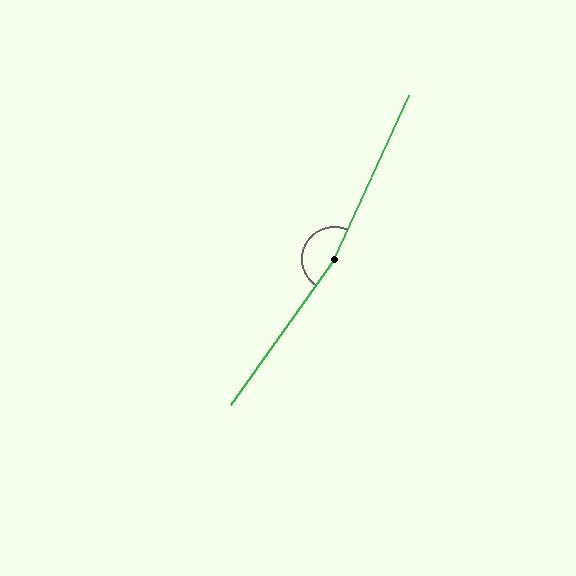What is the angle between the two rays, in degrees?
Approximately 169 degrees.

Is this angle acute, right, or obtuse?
It is obtuse.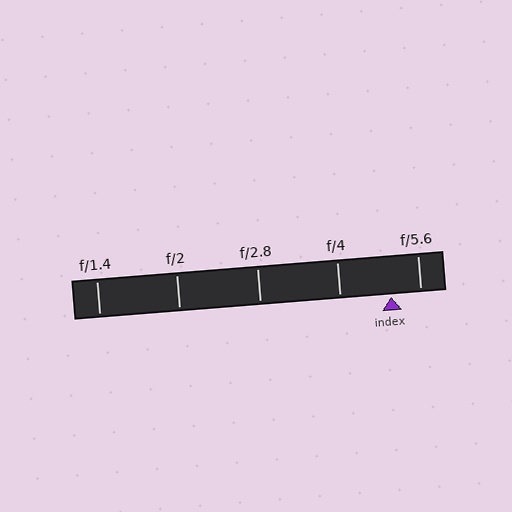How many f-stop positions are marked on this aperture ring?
There are 5 f-stop positions marked.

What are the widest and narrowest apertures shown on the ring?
The widest aperture shown is f/1.4 and the narrowest is f/5.6.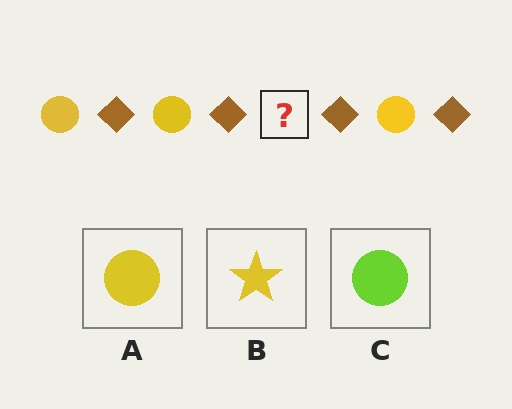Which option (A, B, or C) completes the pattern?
A.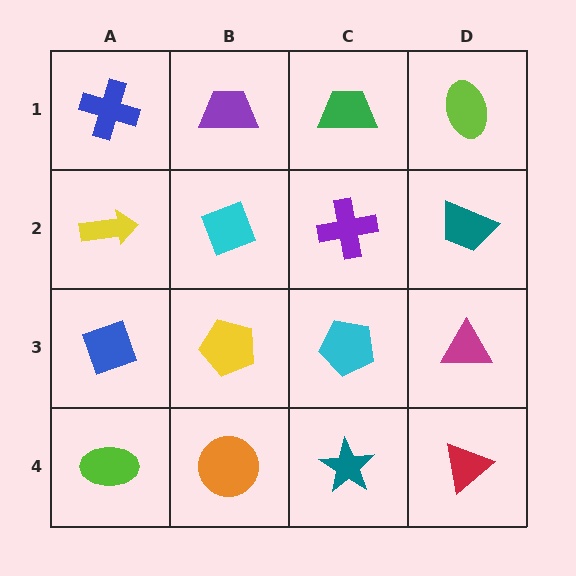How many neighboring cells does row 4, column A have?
2.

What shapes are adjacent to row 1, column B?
A cyan diamond (row 2, column B), a blue cross (row 1, column A), a green trapezoid (row 1, column C).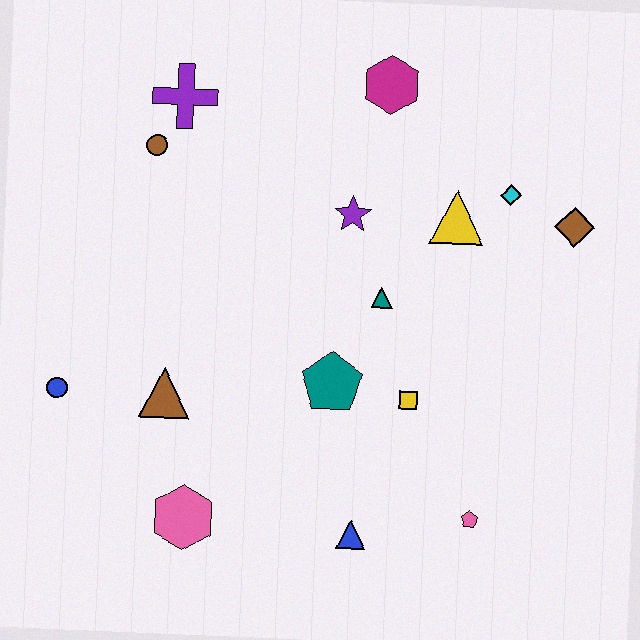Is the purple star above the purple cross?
No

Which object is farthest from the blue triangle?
The purple cross is farthest from the blue triangle.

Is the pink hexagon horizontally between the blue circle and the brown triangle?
No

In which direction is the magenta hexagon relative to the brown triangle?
The magenta hexagon is above the brown triangle.